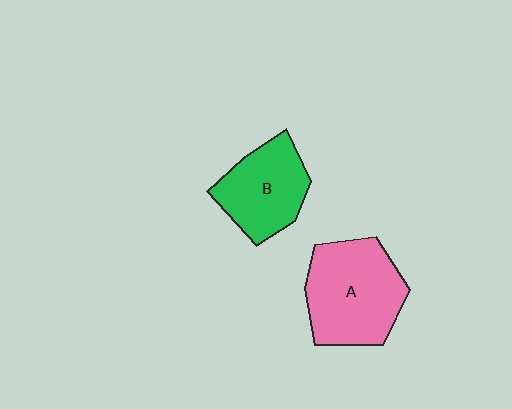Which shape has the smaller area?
Shape B (green).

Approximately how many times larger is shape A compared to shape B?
Approximately 1.3 times.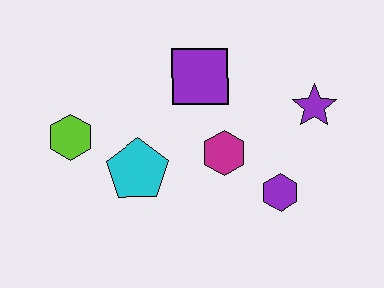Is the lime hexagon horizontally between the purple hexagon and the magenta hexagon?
No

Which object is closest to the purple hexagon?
The magenta hexagon is closest to the purple hexagon.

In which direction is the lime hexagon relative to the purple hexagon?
The lime hexagon is to the left of the purple hexagon.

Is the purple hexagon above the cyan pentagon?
No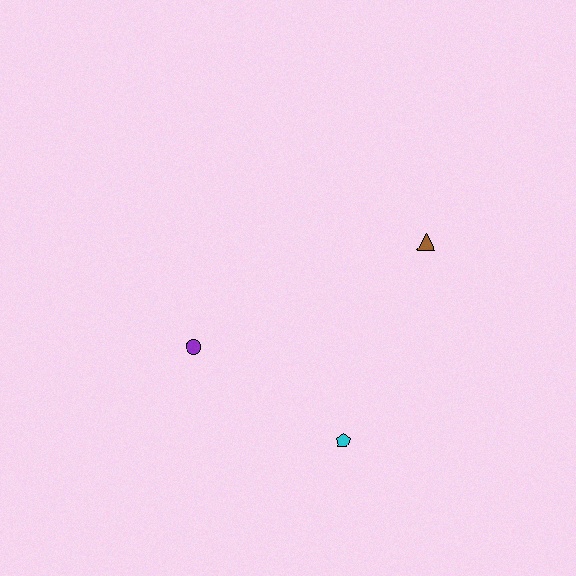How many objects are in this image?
There are 3 objects.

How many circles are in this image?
There is 1 circle.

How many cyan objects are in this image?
There is 1 cyan object.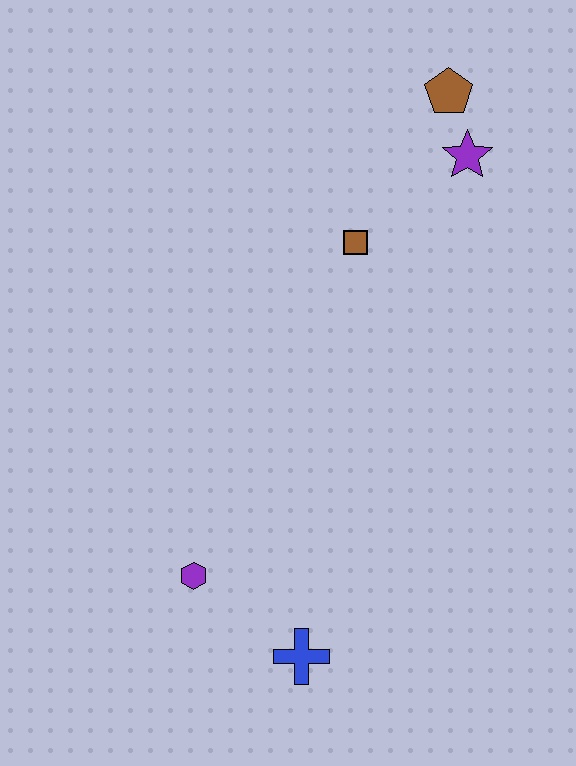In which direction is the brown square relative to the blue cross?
The brown square is above the blue cross.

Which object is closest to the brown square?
The purple star is closest to the brown square.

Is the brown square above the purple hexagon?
Yes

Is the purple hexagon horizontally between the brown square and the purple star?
No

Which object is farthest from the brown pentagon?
The blue cross is farthest from the brown pentagon.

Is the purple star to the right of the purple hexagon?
Yes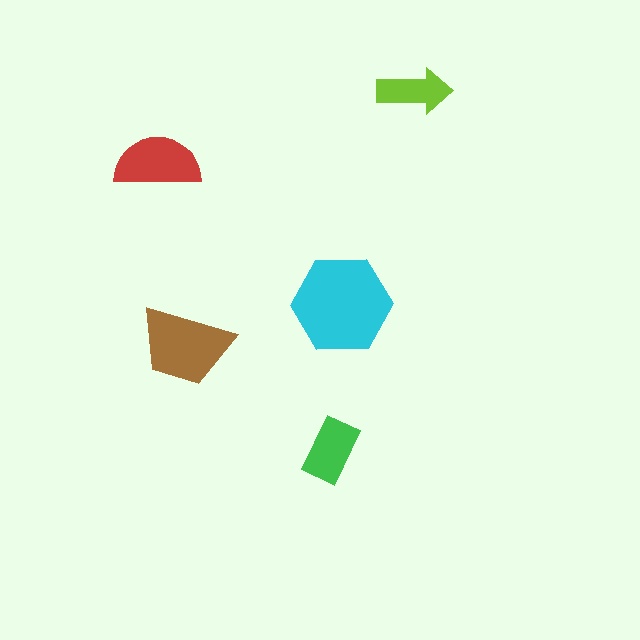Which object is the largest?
The cyan hexagon.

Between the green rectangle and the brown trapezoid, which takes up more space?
The brown trapezoid.